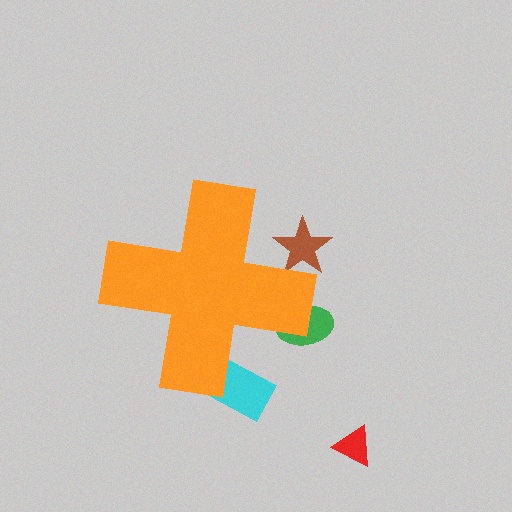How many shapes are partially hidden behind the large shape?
3 shapes are partially hidden.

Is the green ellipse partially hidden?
Yes, the green ellipse is partially hidden behind the orange cross.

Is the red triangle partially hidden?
No, the red triangle is fully visible.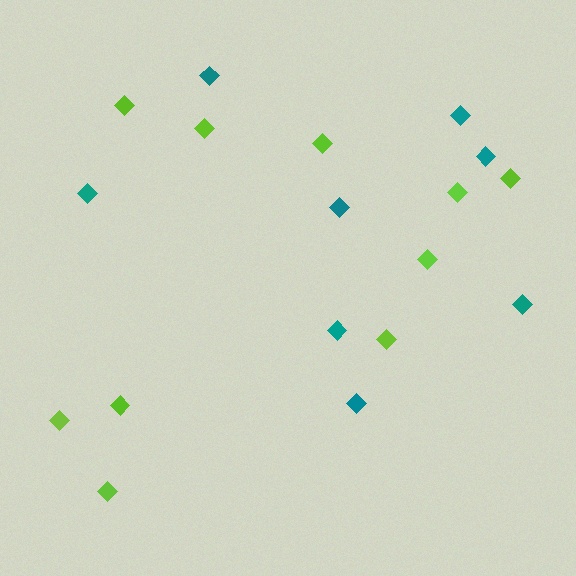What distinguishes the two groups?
There are 2 groups: one group of teal diamonds (8) and one group of lime diamonds (10).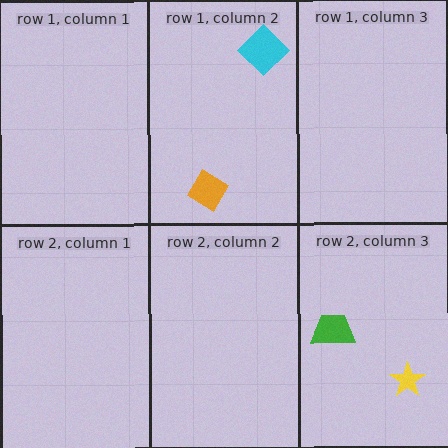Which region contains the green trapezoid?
The row 2, column 3 region.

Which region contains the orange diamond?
The row 1, column 2 region.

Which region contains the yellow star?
The row 2, column 3 region.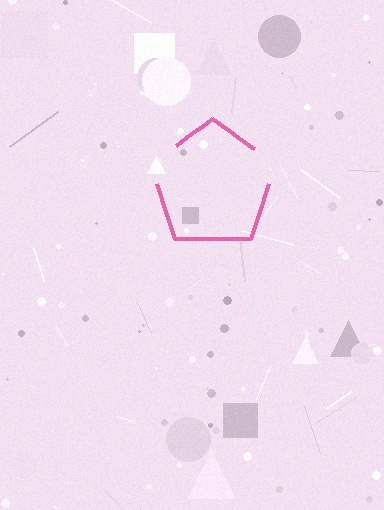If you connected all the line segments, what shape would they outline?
They would outline a pentagon.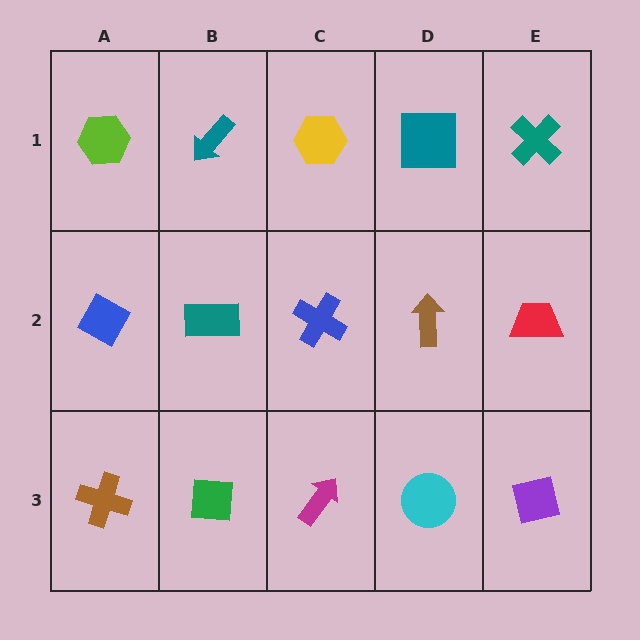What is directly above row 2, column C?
A yellow hexagon.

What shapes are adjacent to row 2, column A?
A lime hexagon (row 1, column A), a brown cross (row 3, column A), a teal rectangle (row 2, column B).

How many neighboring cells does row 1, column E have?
2.